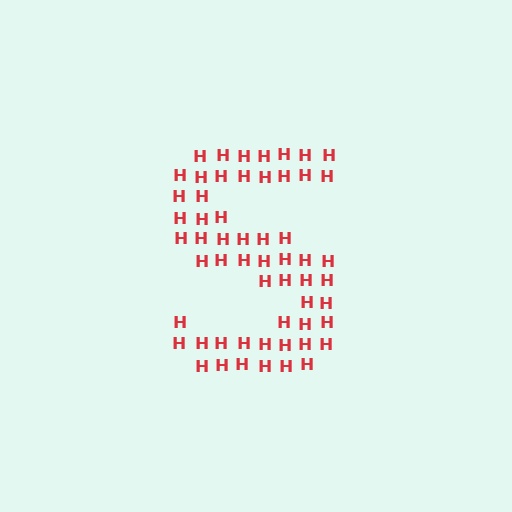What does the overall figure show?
The overall figure shows the letter S.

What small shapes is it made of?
It is made of small letter H's.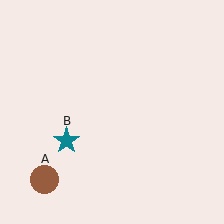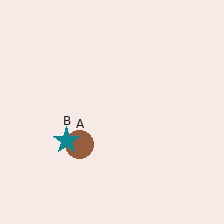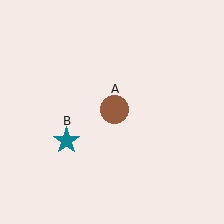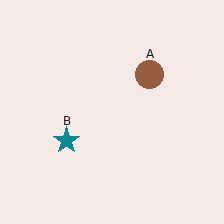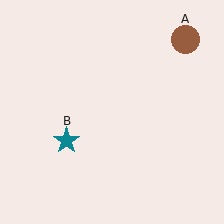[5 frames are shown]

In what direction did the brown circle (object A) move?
The brown circle (object A) moved up and to the right.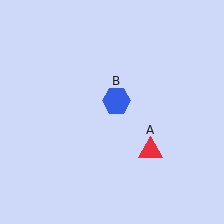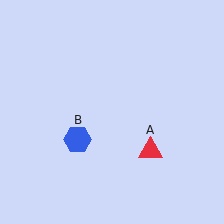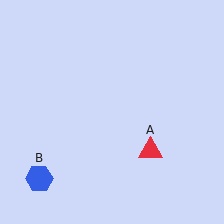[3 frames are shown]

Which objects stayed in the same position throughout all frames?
Red triangle (object A) remained stationary.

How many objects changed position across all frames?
1 object changed position: blue hexagon (object B).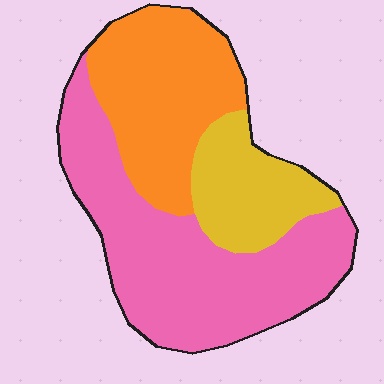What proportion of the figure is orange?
Orange takes up about one third (1/3) of the figure.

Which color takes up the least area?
Yellow, at roughly 20%.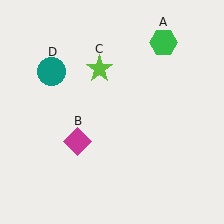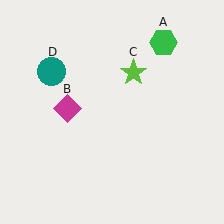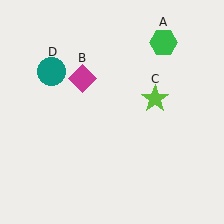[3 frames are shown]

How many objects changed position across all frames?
2 objects changed position: magenta diamond (object B), lime star (object C).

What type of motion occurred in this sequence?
The magenta diamond (object B), lime star (object C) rotated clockwise around the center of the scene.